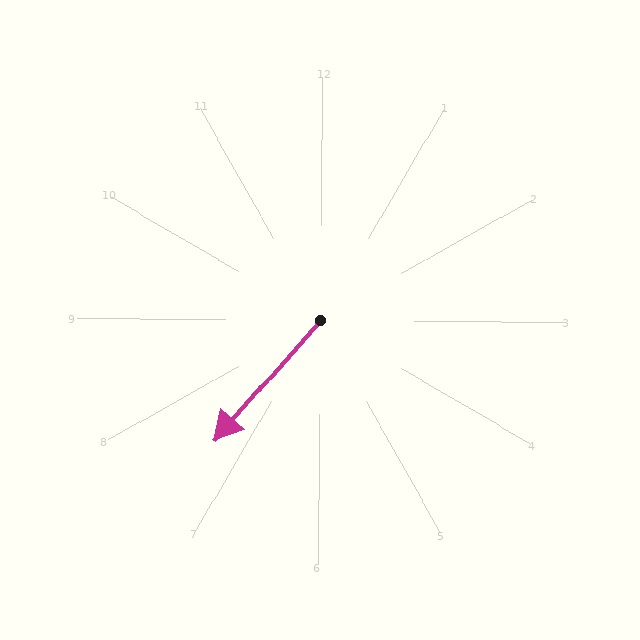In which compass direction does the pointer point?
Southwest.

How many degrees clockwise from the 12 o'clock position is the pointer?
Approximately 221 degrees.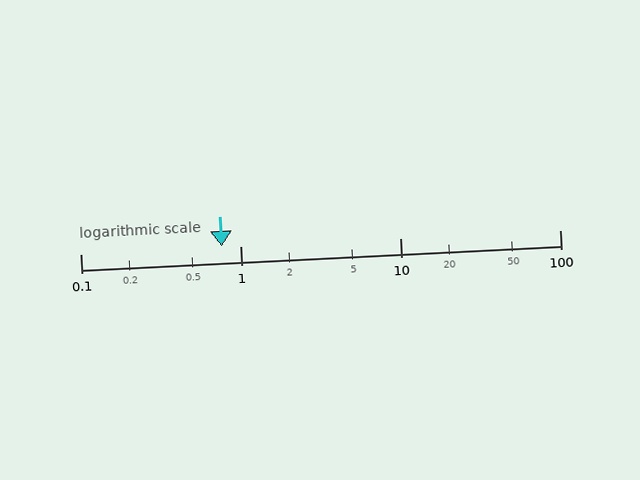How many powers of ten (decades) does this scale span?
The scale spans 3 decades, from 0.1 to 100.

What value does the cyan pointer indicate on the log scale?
The pointer indicates approximately 0.77.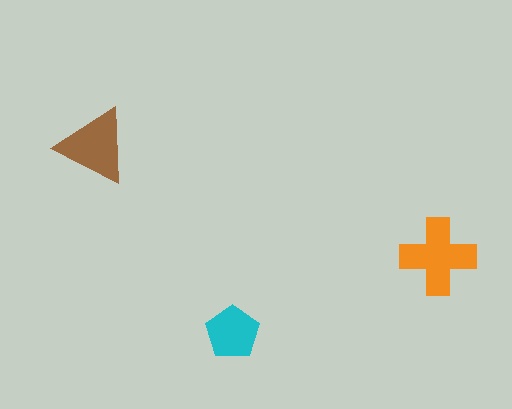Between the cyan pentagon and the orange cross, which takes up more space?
The orange cross.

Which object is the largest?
The orange cross.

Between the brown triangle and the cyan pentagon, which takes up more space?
The brown triangle.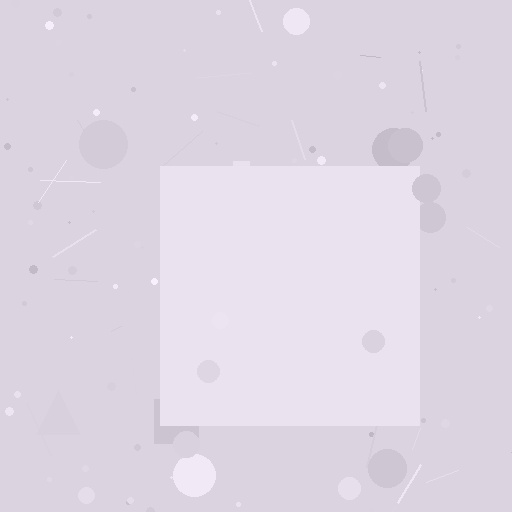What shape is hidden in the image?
A square is hidden in the image.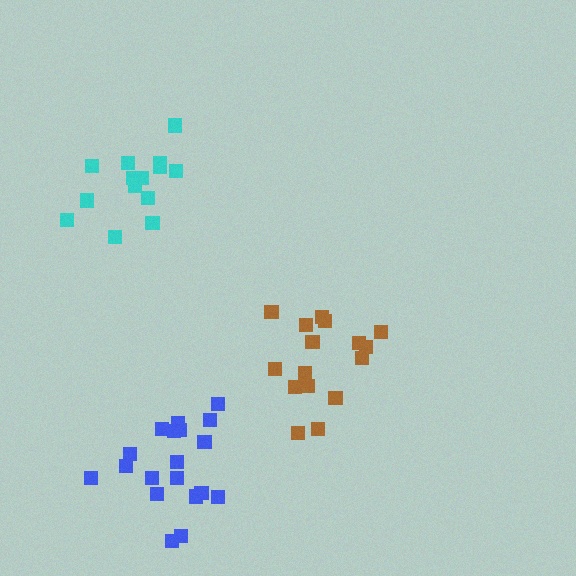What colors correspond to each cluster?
The clusters are colored: blue, cyan, brown.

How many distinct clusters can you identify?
There are 3 distinct clusters.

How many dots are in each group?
Group 1: 19 dots, Group 2: 14 dots, Group 3: 16 dots (49 total).